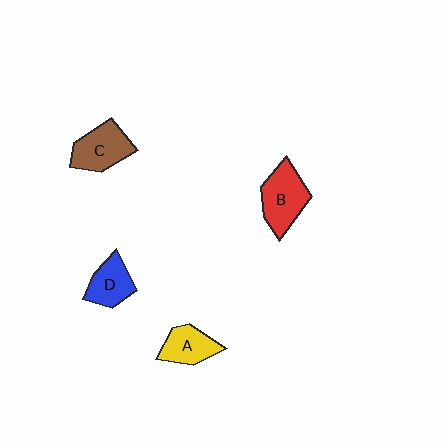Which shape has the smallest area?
Shape A (yellow).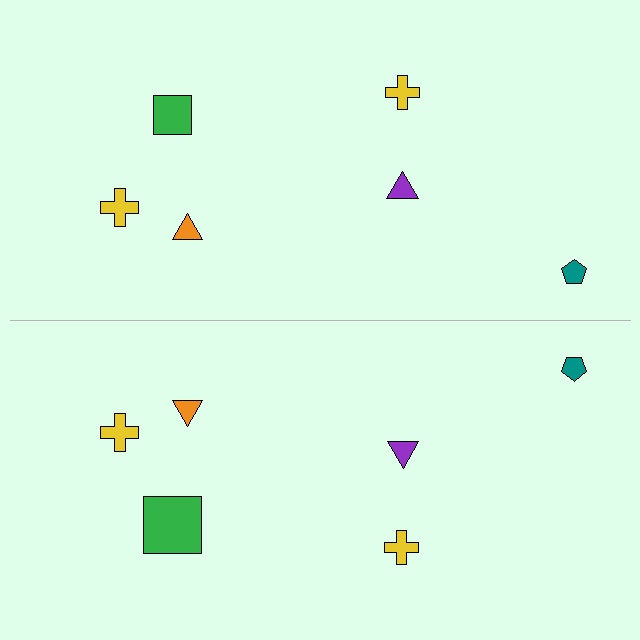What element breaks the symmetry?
The green square on the bottom side has a different size than its mirror counterpart.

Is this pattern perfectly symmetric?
No, the pattern is not perfectly symmetric. The green square on the bottom side has a different size than its mirror counterpart.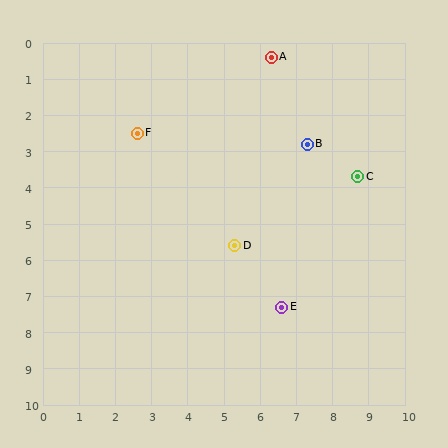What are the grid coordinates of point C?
Point C is at approximately (8.7, 3.7).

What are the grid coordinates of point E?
Point E is at approximately (6.6, 7.3).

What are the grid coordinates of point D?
Point D is at approximately (5.3, 5.6).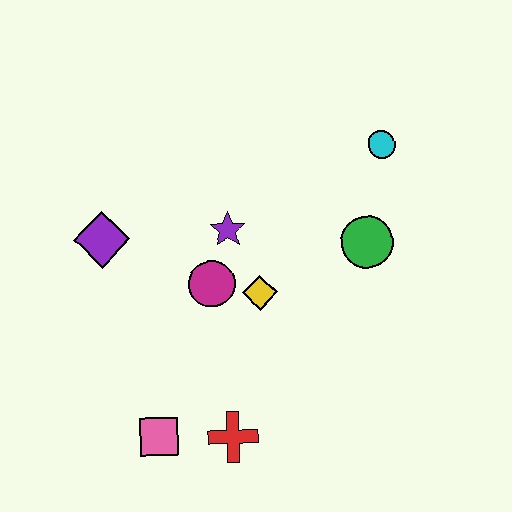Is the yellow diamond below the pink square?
No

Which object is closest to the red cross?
The pink square is closest to the red cross.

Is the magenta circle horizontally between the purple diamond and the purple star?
Yes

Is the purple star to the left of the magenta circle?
No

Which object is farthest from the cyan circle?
The pink square is farthest from the cyan circle.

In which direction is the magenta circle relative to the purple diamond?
The magenta circle is to the right of the purple diamond.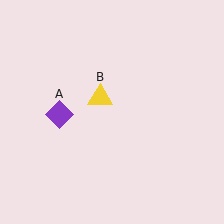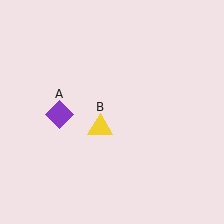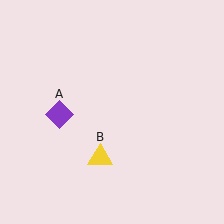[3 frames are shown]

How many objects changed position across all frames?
1 object changed position: yellow triangle (object B).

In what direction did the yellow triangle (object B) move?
The yellow triangle (object B) moved down.